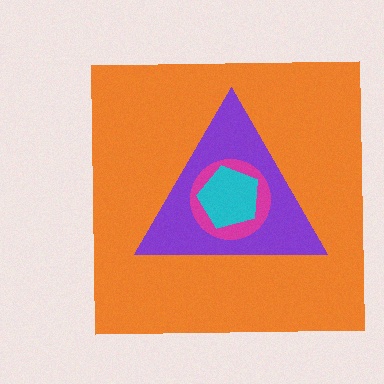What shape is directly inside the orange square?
The purple triangle.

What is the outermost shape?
The orange square.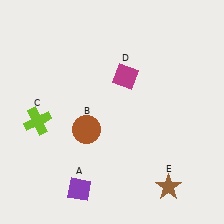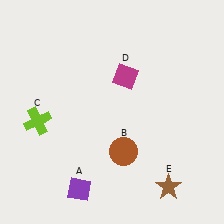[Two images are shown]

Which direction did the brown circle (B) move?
The brown circle (B) moved right.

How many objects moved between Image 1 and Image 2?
1 object moved between the two images.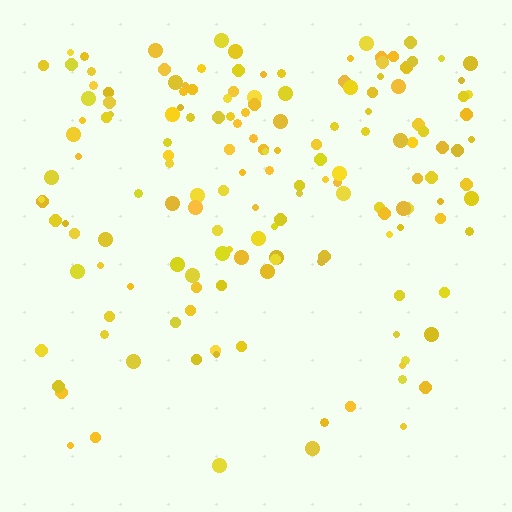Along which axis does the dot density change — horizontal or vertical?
Vertical.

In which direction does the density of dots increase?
From bottom to top, with the top side densest.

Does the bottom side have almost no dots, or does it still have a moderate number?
Still a moderate number, just noticeably fewer than the top.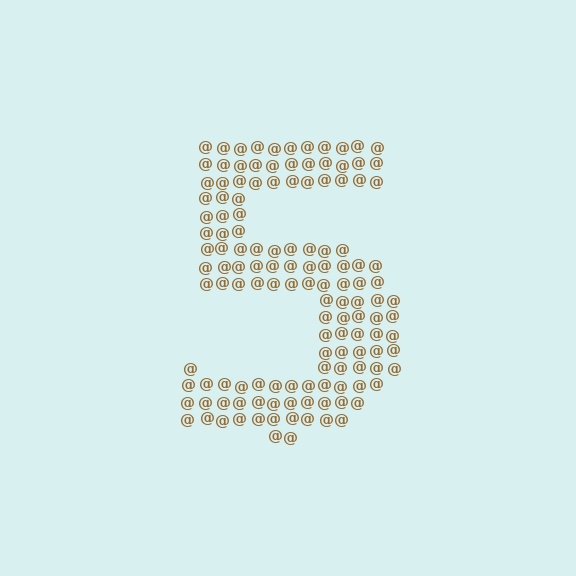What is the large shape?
The large shape is the digit 5.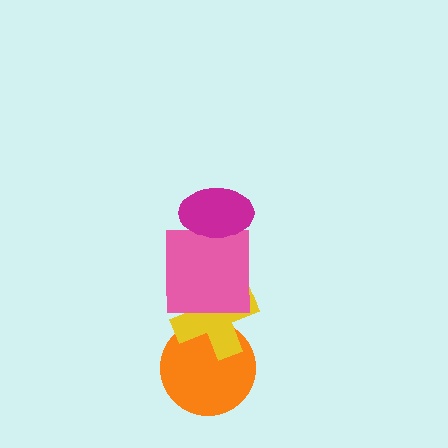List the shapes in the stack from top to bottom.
From top to bottom: the magenta ellipse, the pink square, the yellow cross, the orange circle.